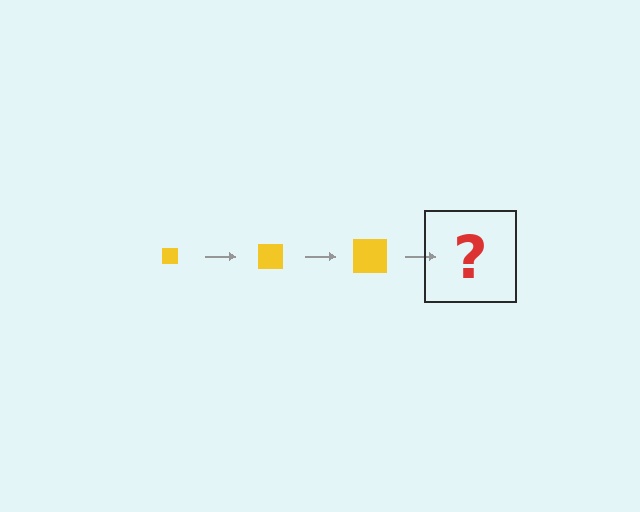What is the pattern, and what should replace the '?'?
The pattern is that the square gets progressively larger each step. The '?' should be a yellow square, larger than the previous one.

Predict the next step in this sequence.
The next step is a yellow square, larger than the previous one.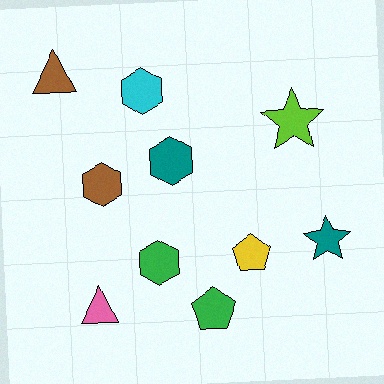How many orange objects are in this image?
There are no orange objects.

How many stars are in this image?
There are 2 stars.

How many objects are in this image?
There are 10 objects.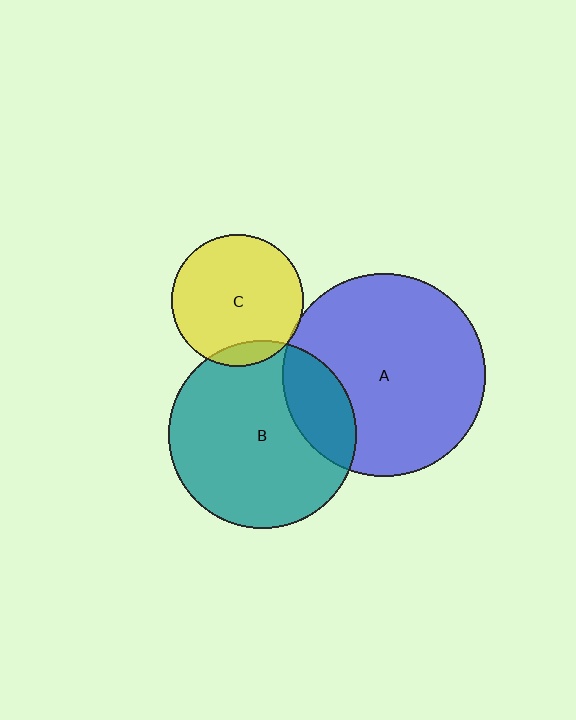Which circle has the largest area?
Circle A (blue).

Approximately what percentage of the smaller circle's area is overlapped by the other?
Approximately 10%.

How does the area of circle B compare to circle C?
Approximately 2.0 times.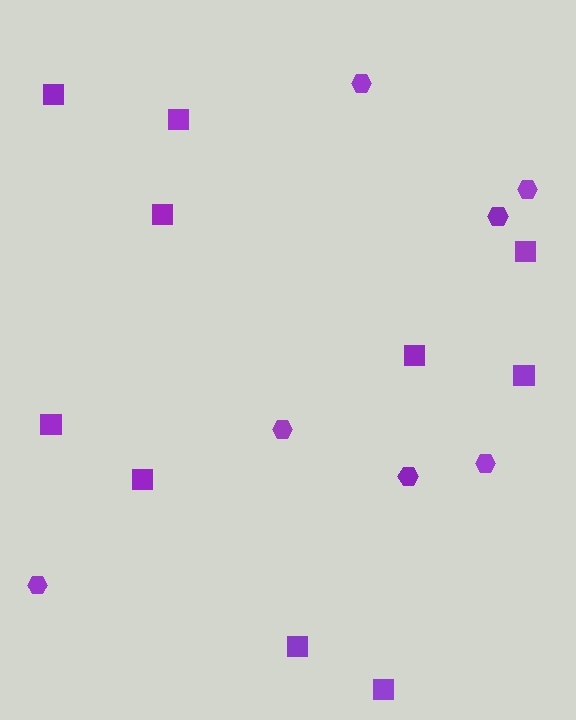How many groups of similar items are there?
There are 2 groups: one group of squares (10) and one group of hexagons (7).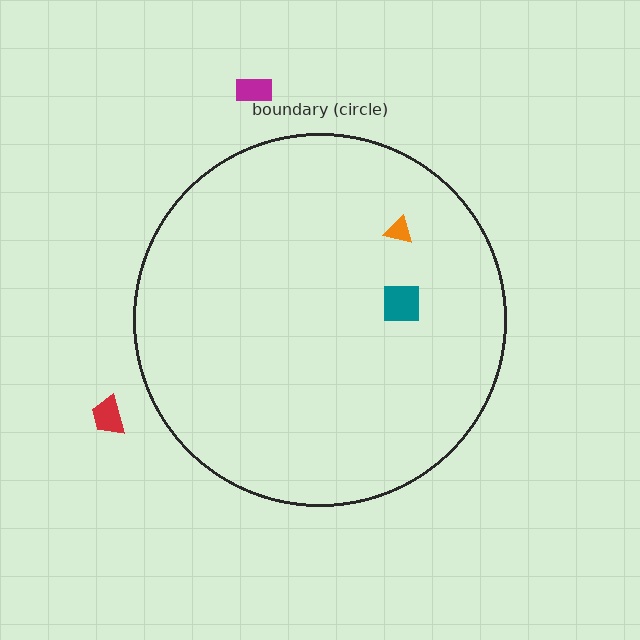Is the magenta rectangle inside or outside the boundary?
Outside.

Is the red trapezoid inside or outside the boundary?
Outside.